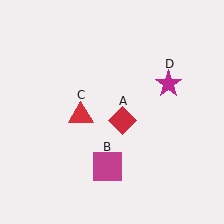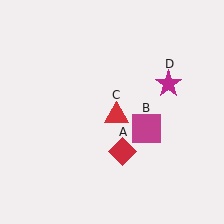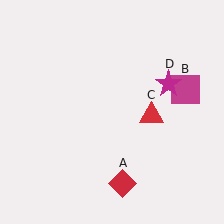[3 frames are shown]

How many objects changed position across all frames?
3 objects changed position: red diamond (object A), magenta square (object B), red triangle (object C).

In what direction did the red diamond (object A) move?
The red diamond (object A) moved down.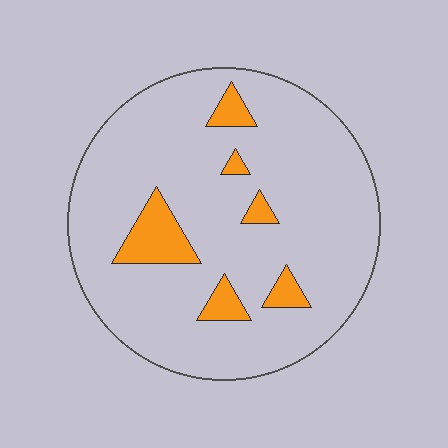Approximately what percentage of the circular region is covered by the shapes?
Approximately 10%.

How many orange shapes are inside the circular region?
6.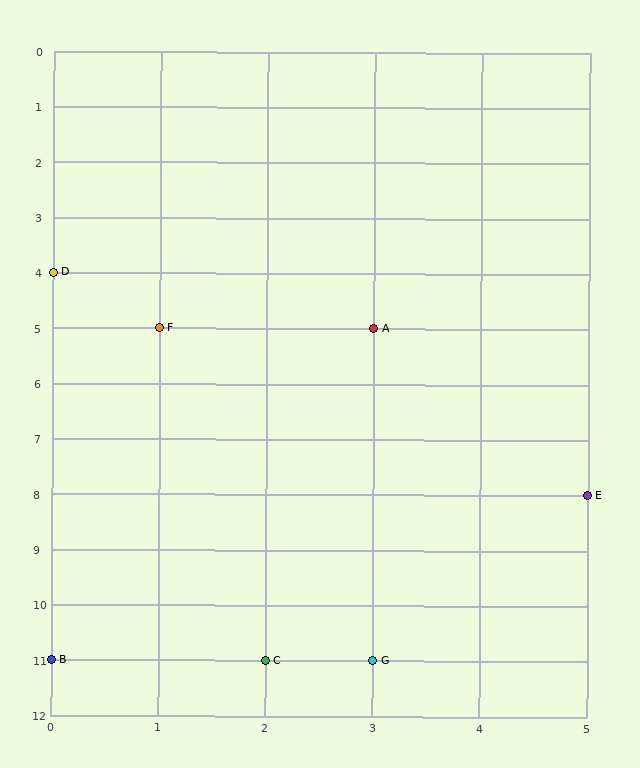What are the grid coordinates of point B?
Point B is at grid coordinates (0, 11).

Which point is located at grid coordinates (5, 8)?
Point E is at (5, 8).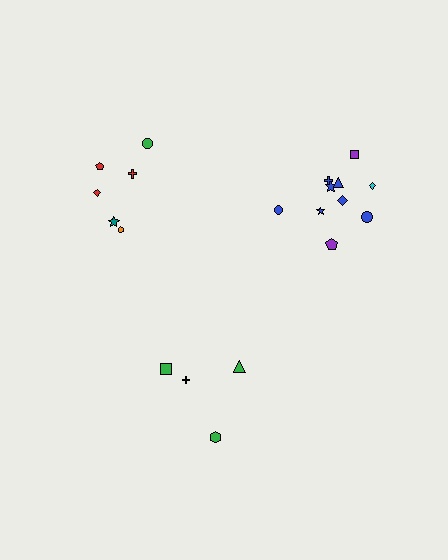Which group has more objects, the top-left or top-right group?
The top-right group.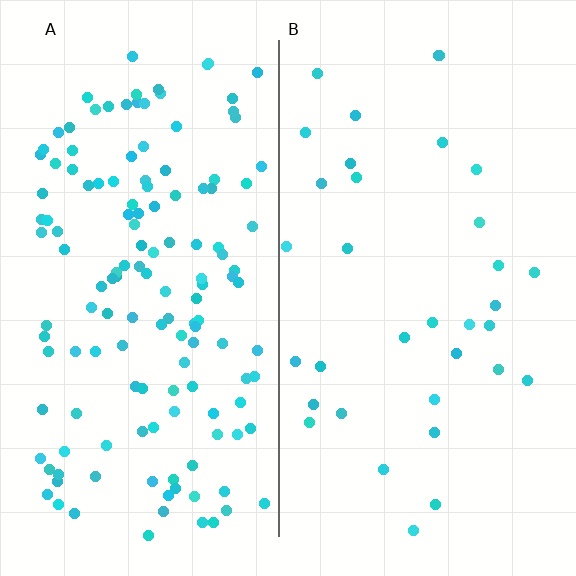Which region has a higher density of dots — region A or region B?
A (the left).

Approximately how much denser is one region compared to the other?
Approximately 4.2× — region A over region B.